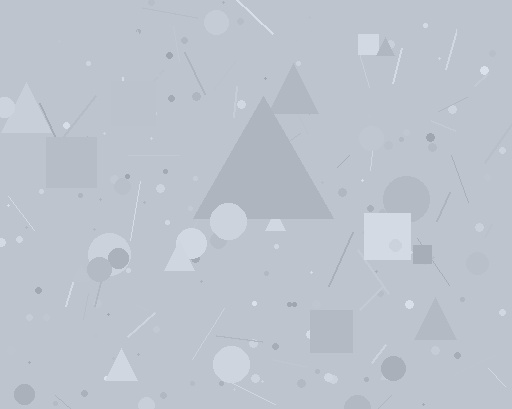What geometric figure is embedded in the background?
A triangle is embedded in the background.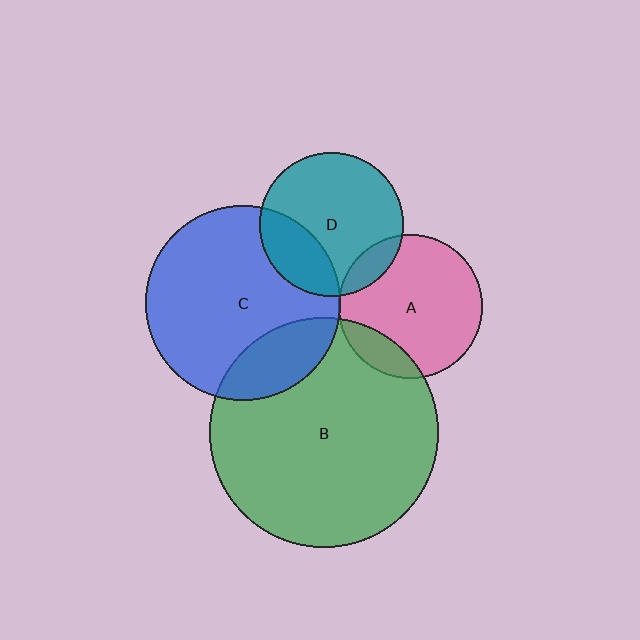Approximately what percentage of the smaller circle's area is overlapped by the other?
Approximately 20%.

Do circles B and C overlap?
Yes.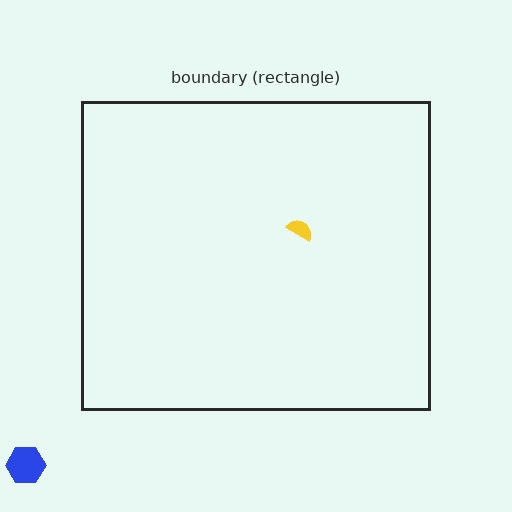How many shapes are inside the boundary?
1 inside, 1 outside.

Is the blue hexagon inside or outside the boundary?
Outside.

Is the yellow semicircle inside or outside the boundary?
Inside.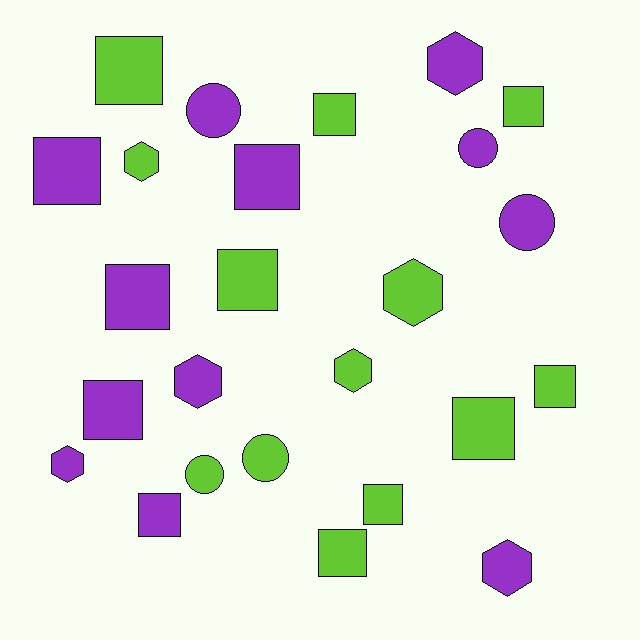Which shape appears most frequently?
Square, with 13 objects.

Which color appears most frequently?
Lime, with 13 objects.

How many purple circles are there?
There are 3 purple circles.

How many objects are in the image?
There are 25 objects.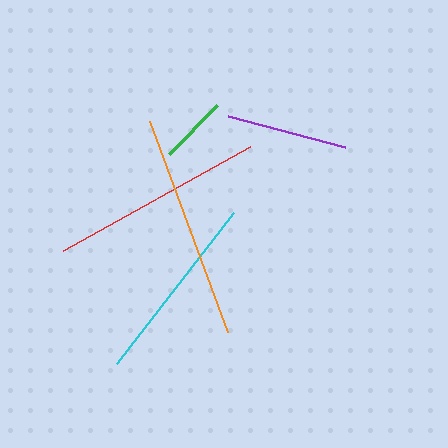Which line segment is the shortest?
The green line is the shortest at approximately 69 pixels.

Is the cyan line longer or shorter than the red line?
The red line is longer than the cyan line.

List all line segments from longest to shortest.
From longest to shortest: orange, red, cyan, purple, green.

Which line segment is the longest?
The orange line is the longest at approximately 225 pixels.